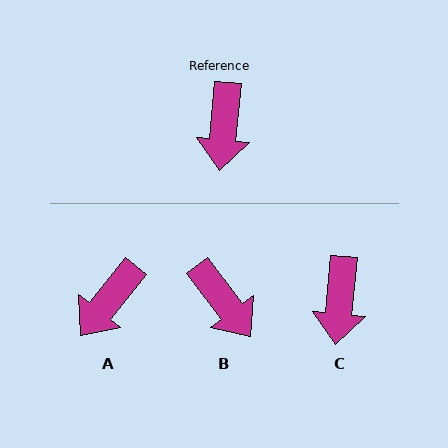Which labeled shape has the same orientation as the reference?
C.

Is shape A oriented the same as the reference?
No, it is off by about 33 degrees.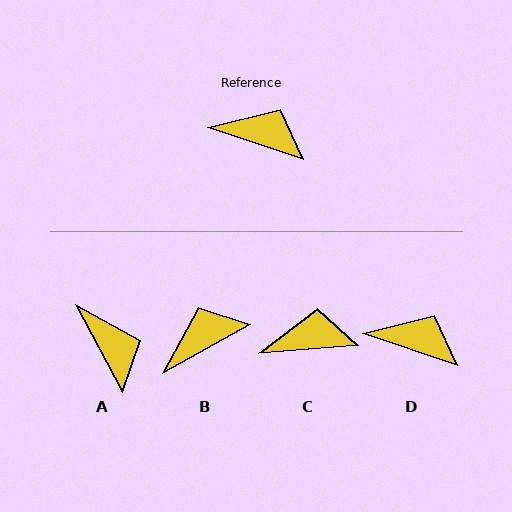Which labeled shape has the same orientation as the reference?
D.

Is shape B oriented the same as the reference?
No, it is off by about 47 degrees.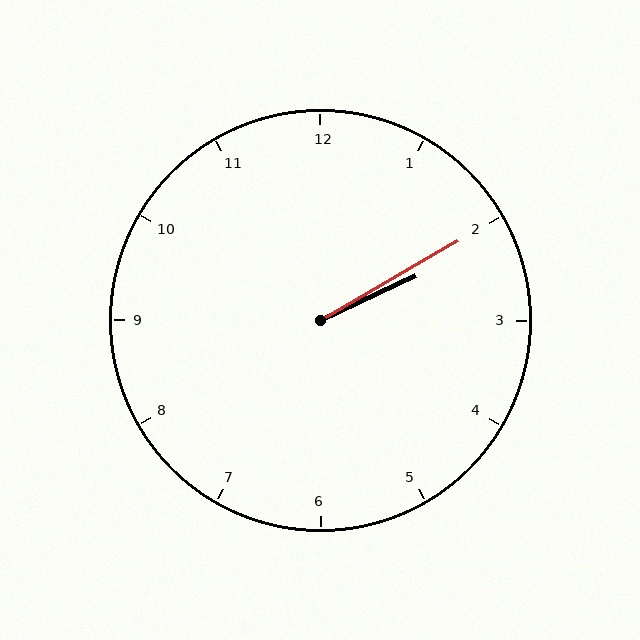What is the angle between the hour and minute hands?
Approximately 5 degrees.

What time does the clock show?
2:10.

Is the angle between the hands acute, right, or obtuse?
It is acute.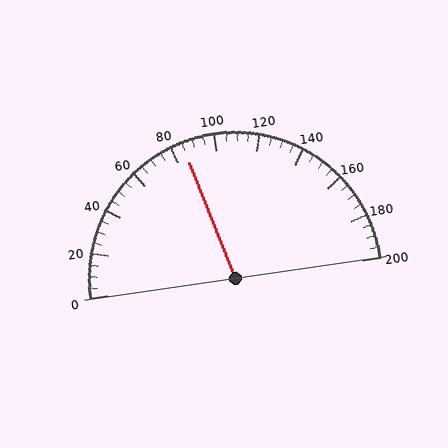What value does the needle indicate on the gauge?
The needle indicates approximately 85.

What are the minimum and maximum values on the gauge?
The gauge ranges from 0 to 200.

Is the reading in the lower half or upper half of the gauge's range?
The reading is in the lower half of the range (0 to 200).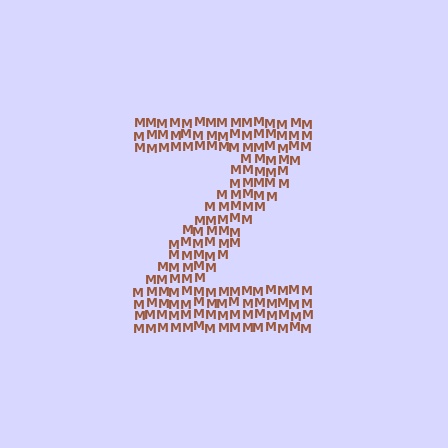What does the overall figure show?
The overall figure shows the letter Z.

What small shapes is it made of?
It is made of small letter M's.